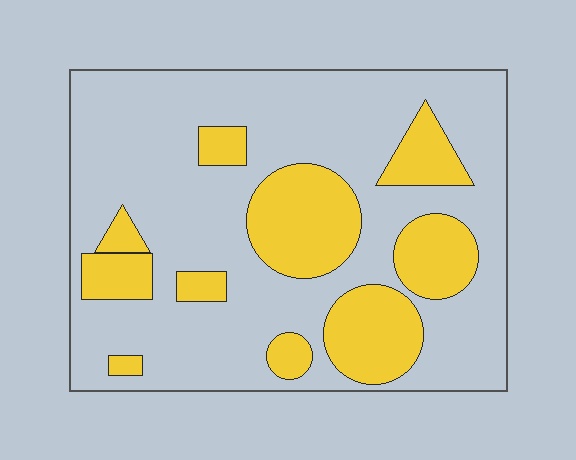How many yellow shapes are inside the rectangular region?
10.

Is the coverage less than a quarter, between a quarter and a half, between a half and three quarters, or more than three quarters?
Between a quarter and a half.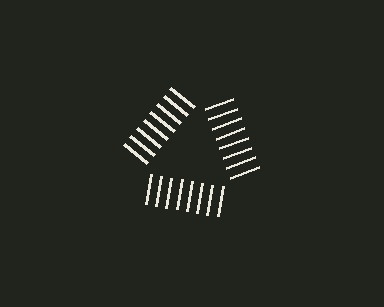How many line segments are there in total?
24 — 8 along each of the 3 edges.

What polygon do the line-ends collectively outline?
An illusory triangle — the line segments terminate on its edges but no continuous stroke is drawn.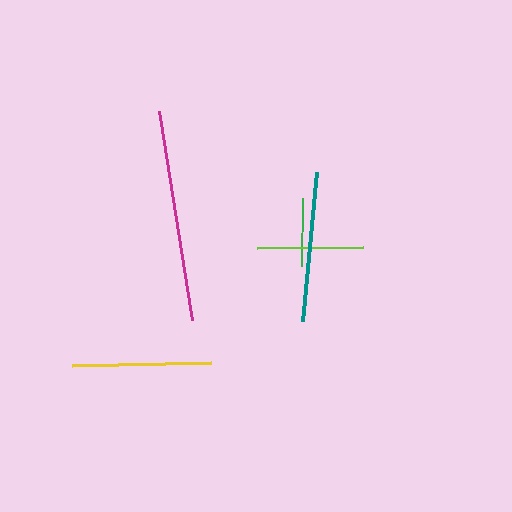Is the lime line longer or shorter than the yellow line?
The yellow line is longer than the lime line.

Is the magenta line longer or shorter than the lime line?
The magenta line is longer than the lime line.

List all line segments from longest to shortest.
From longest to shortest: magenta, teal, yellow, lime, green.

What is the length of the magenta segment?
The magenta segment is approximately 212 pixels long.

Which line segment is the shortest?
The green line is the shortest at approximately 68 pixels.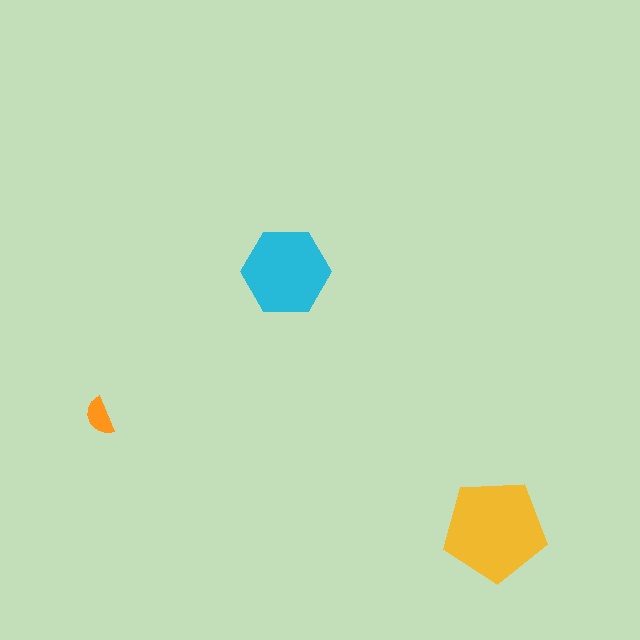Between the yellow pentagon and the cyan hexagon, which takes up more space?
The yellow pentagon.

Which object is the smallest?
The orange semicircle.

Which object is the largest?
The yellow pentagon.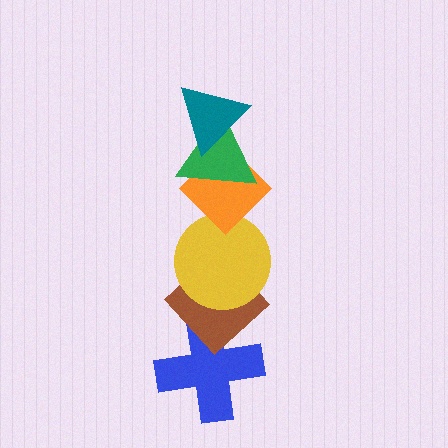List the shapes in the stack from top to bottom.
From top to bottom: the teal triangle, the green triangle, the orange diamond, the yellow circle, the brown diamond, the blue cross.